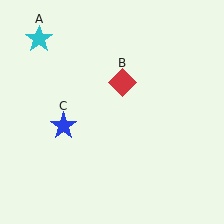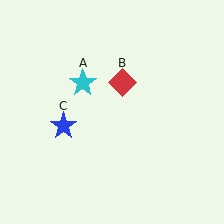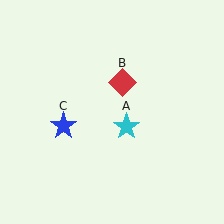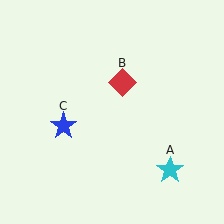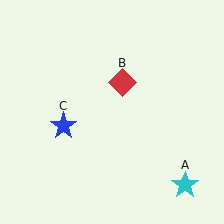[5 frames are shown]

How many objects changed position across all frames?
1 object changed position: cyan star (object A).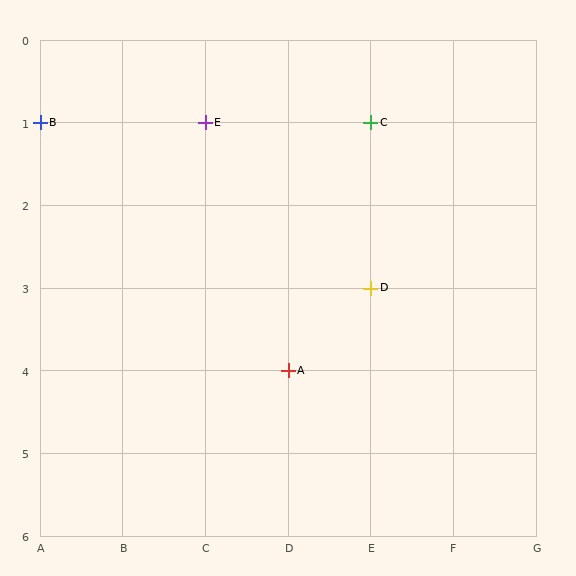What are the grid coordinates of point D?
Point D is at grid coordinates (E, 3).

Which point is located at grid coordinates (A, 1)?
Point B is at (A, 1).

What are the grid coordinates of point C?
Point C is at grid coordinates (E, 1).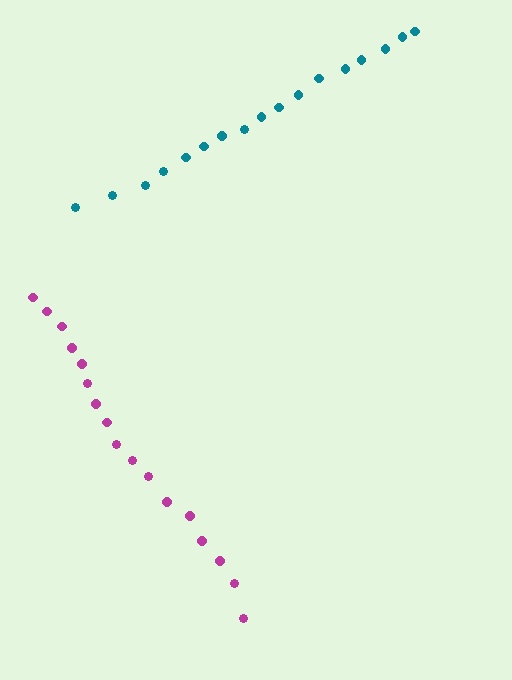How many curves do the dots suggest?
There are 2 distinct paths.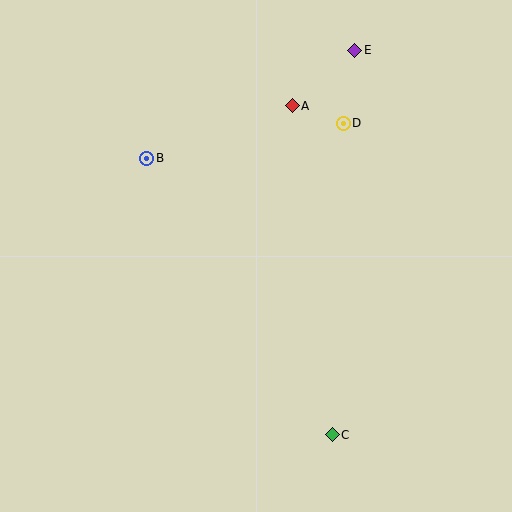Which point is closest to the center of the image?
Point B at (147, 158) is closest to the center.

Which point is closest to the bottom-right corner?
Point C is closest to the bottom-right corner.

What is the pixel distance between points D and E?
The distance between D and E is 74 pixels.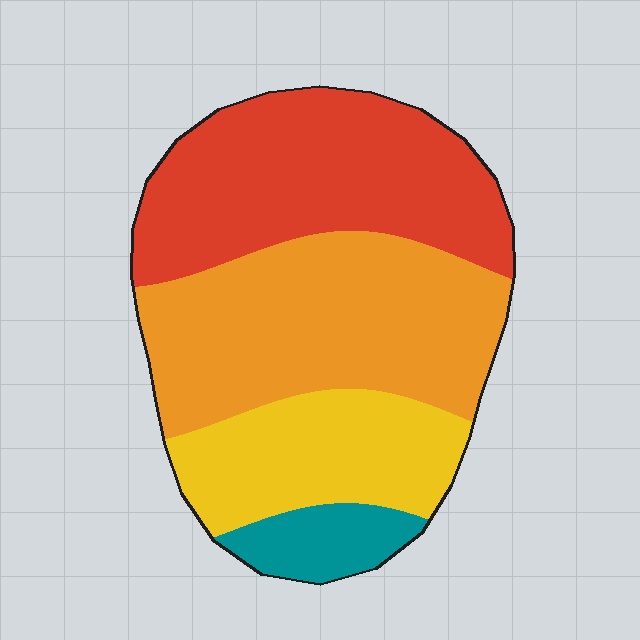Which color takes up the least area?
Teal, at roughly 10%.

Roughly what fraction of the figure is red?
Red covers 34% of the figure.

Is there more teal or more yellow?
Yellow.